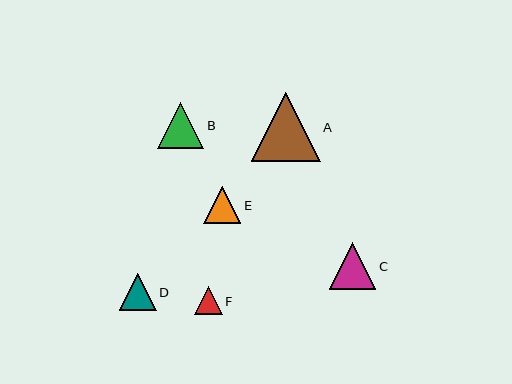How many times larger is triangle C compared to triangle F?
Triangle C is approximately 1.7 times the size of triangle F.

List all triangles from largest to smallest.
From largest to smallest: A, C, B, E, D, F.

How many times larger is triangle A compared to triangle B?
Triangle A is approximately 1.5 times the size of triangle B.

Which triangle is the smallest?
Triangle F is the smallest with a size of approximately 28 pixels.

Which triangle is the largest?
Triangle A is the largest with a size of approximately 69 pixels.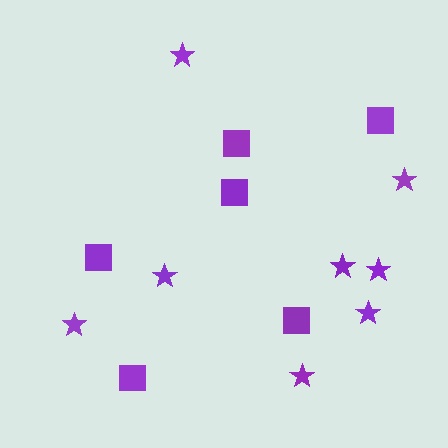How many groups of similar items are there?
There are 2 groups: one group of squares (6) and one group of stars (8).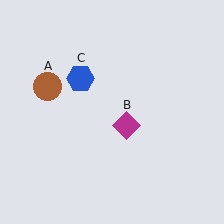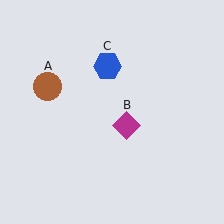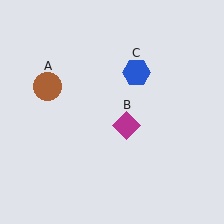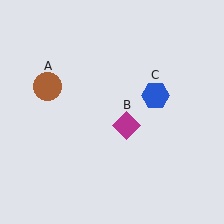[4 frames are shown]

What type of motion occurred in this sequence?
The blue hexagon (object C) rotated clockwise around the center of the scene.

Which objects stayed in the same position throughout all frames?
Brown circle (object A) and magenta diamond (object B) remained stationary.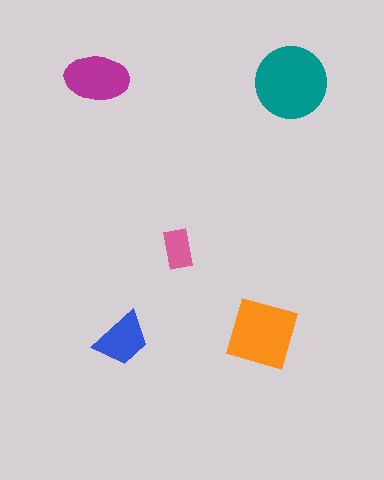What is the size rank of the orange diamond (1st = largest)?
2nd.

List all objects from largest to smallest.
The teal circle, the orange diamond, the magenta ellipse, the blue trapezoid, the pink rectangle.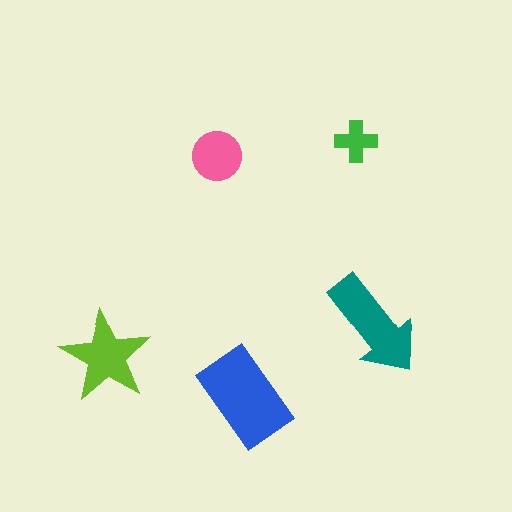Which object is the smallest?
The green cross.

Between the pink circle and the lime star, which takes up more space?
The lime star.